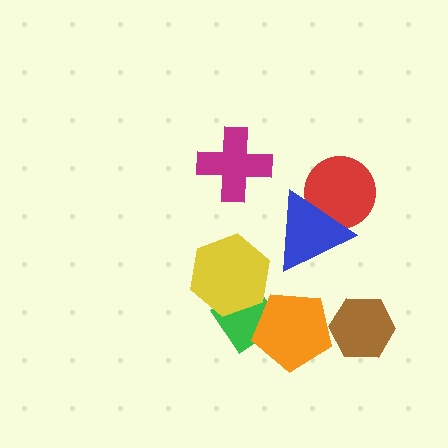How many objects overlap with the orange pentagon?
1 object overlaps with the orange pentagon.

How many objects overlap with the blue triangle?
1 object overlaps with the blue triangle.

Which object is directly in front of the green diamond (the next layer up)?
The yellow hexagon is directly in front of the green diamond.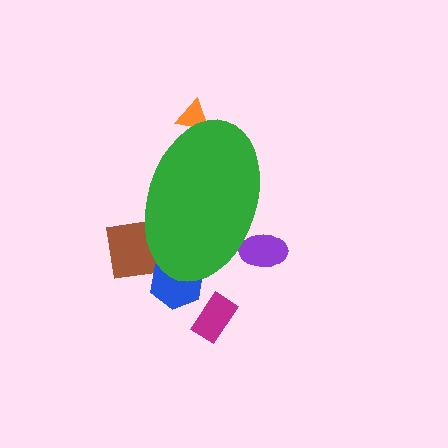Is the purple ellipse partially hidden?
Yes, the purple ellipse is partially hidden behind the green ellipse.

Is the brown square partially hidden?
Yes, the brown square is partially hidden behind the green ellipse.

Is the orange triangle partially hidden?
Yes, the orange triangle is partially hidden behind the green ellipse.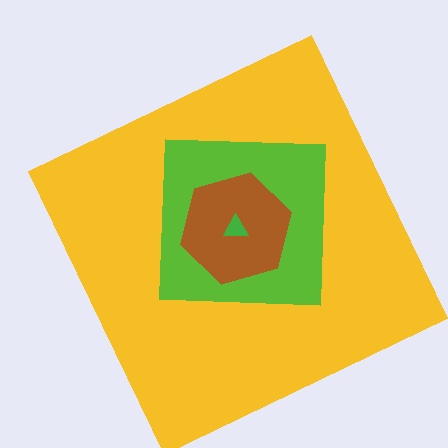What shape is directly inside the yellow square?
The lime square.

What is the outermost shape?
The yellow square.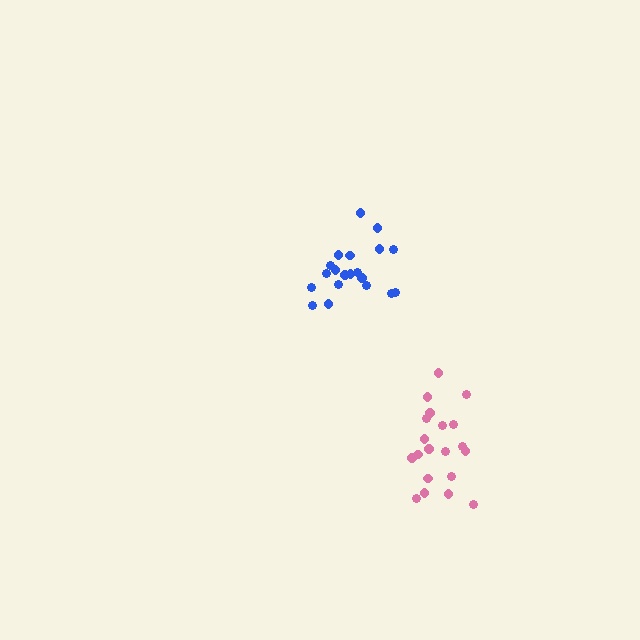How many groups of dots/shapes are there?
There are 2 groups.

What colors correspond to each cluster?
The clusters are colored: pink, blue.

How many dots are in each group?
Group 1: 20 dots, Group 2: 20 dots (40 total).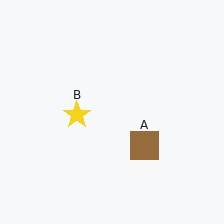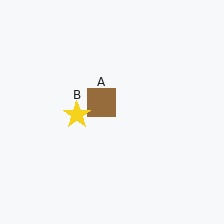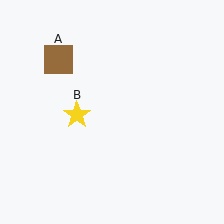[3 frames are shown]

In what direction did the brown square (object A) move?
The brown square (object A) moved up and to the left.